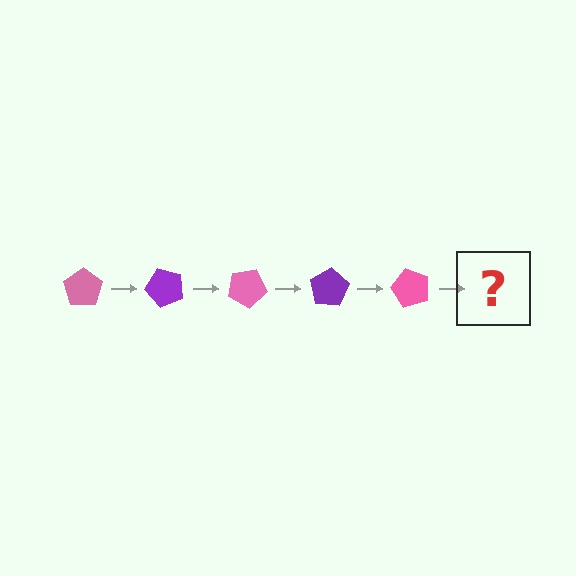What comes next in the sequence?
The next element should be a purple pentagon, rotated 250 degrees from the start.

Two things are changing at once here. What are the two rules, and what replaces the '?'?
The two rules are that it rotates 50 degrees each step and the color cycles through pink and purple. The '?' should be a purple pentagon, rotated 250 degrees from the start.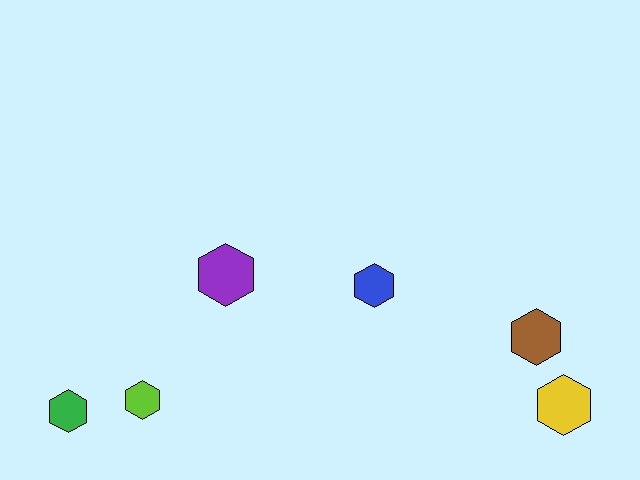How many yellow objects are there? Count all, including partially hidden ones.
There is 1 yellow object.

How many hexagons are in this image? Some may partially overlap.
There are 6 hexagons.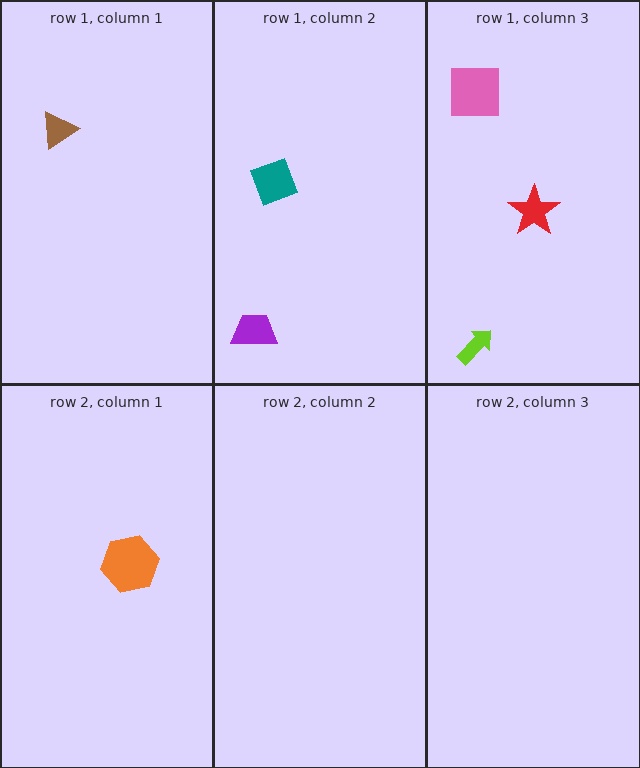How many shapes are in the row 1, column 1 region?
1.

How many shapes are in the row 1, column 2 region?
2.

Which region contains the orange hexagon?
The row 2, column 1 region.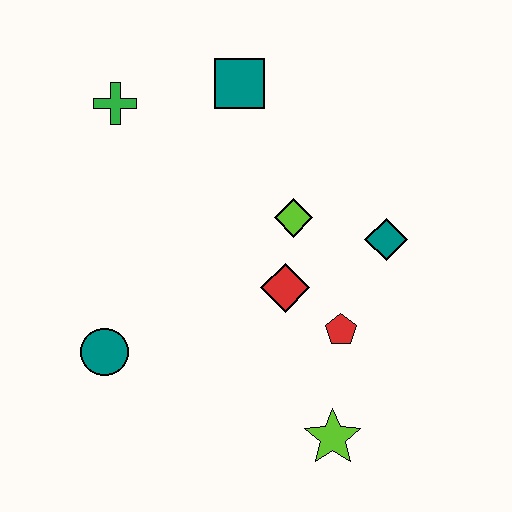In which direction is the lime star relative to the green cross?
The lime star is below the green cross.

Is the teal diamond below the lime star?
No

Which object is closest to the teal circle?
The red diamond is closest to the teal circle.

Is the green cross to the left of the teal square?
Yes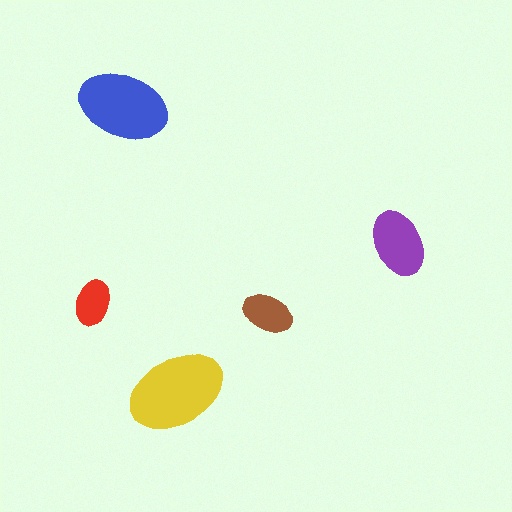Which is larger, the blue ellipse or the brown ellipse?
The blue one.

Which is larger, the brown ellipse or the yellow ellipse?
The yellow one.